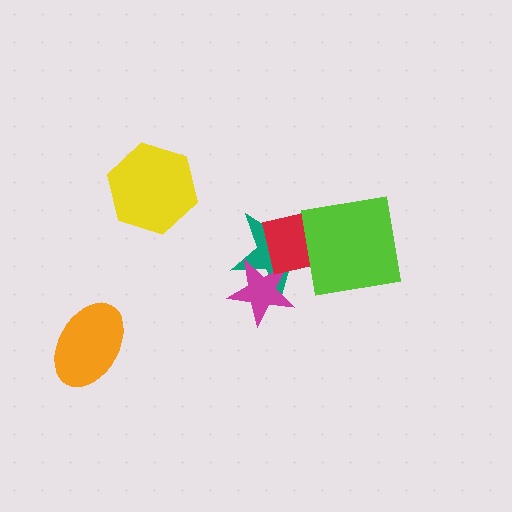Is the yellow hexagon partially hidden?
No, no other shape covers it.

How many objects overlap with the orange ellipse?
0 objects overlap with the orange ellipse.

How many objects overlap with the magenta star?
1 object overlaps with the magenta star.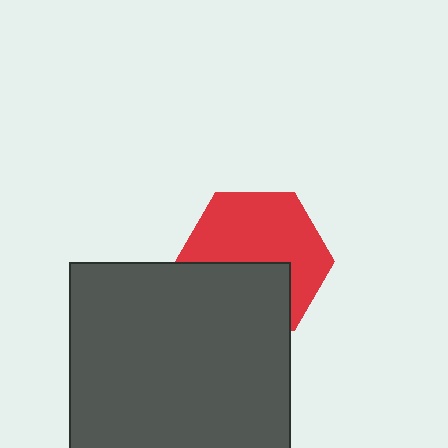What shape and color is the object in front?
The object in front is a dark gray square.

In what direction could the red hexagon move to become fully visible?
The red hexagon could move up. That would shift it out from behind the dark gray square entirely.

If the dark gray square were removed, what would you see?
You would see the complete red hexagon.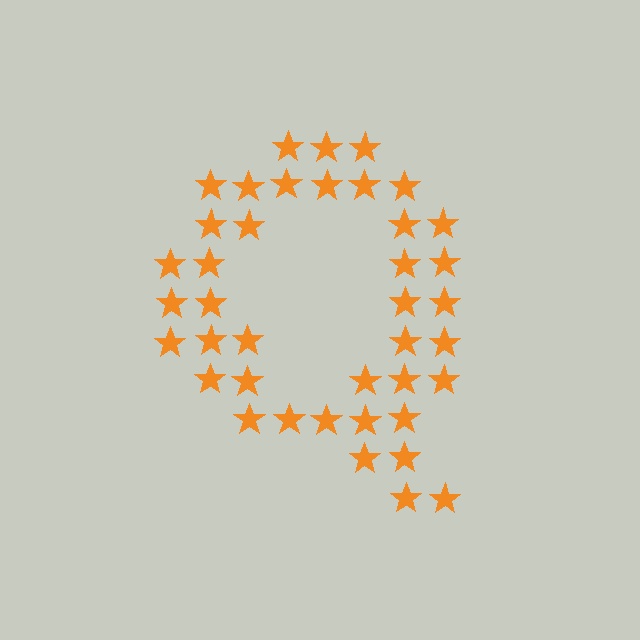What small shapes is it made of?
It is made of small stars.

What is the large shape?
The large shape is the letter Q.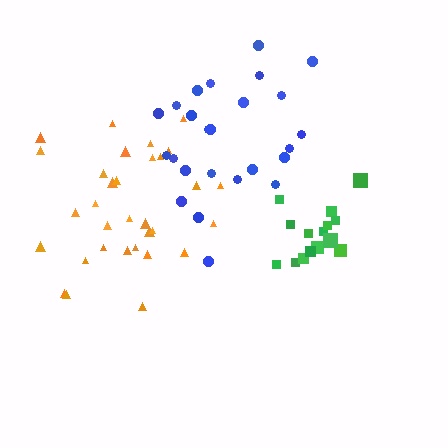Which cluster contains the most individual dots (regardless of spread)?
Orange (32).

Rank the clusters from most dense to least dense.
green, orange, blue.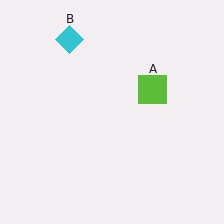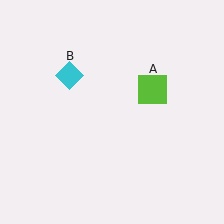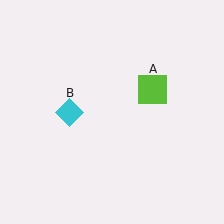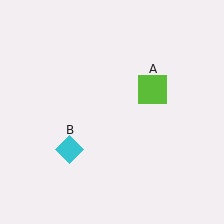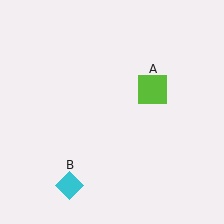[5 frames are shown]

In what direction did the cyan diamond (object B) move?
The cyan diamond (object B) moved down.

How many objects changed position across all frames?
1 object changed position: cyan diamond (object B).